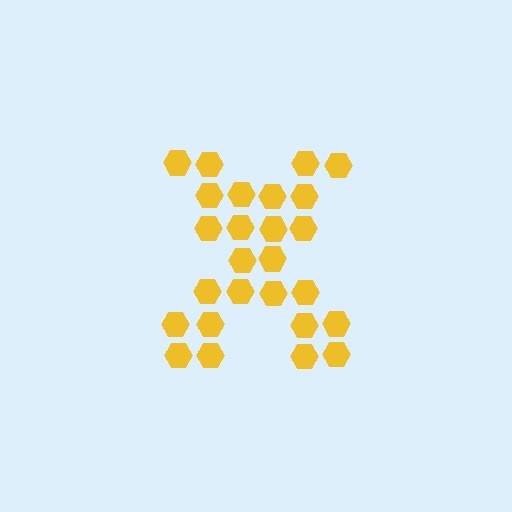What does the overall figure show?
The overall figure shows the letter X.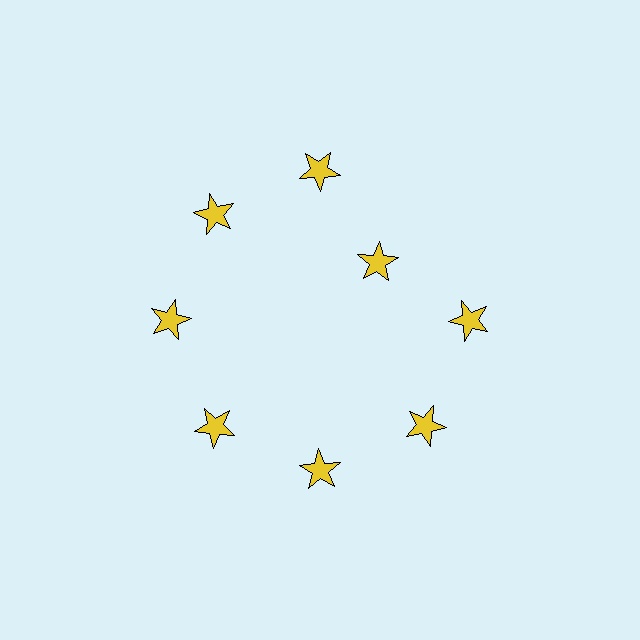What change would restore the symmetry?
The symmetry would be restored by moving it outward, back onto the ring so that all 8 stars sit at equal angles and equal distance from the center.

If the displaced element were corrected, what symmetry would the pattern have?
It would have 8-fold rotational symmetry — the pattern would map onto itself every 45 degrees.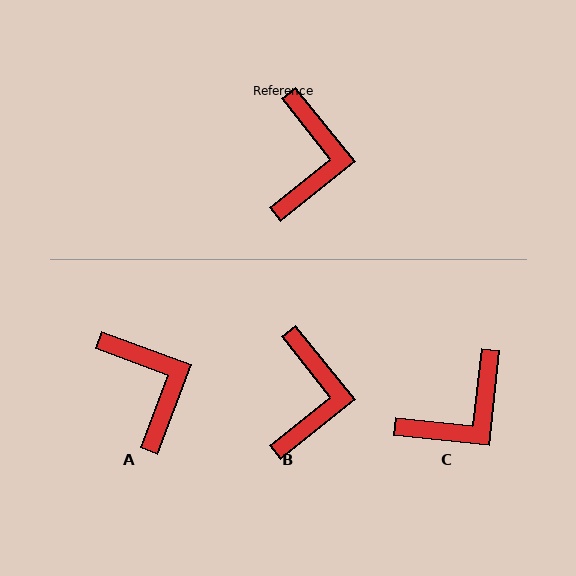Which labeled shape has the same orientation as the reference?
B.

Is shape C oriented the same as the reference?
No, it is off by about 45 degrees.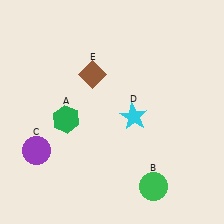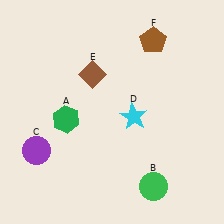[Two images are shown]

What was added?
A brown pentagon (F) was added in Image 2.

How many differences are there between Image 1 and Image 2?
There is 1 difference between the two images.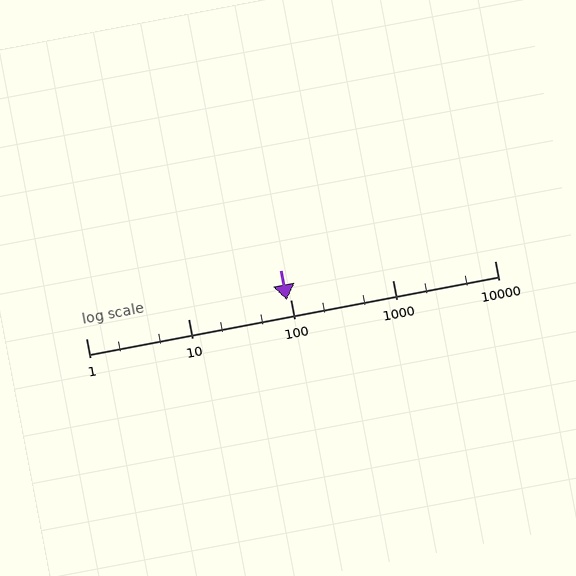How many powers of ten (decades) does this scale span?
The scale spans 4 decades, from 1 to 10000.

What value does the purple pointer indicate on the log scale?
The pointer indicates approximately 93.